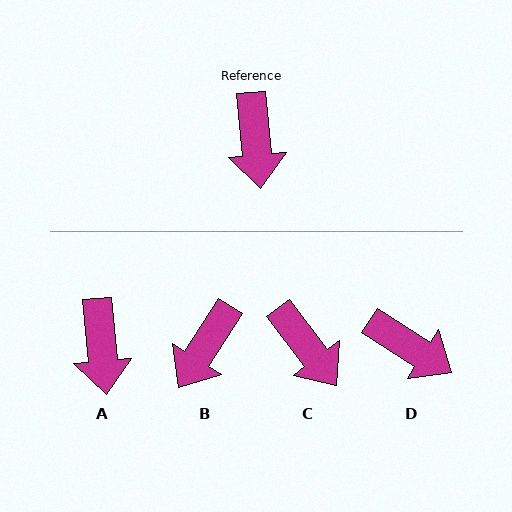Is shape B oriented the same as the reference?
No, it is off by about 38 degrees.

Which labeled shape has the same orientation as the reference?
A.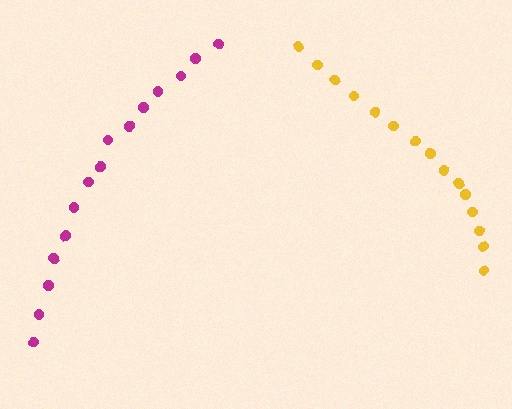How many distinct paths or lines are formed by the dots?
There are 2 distinct paths.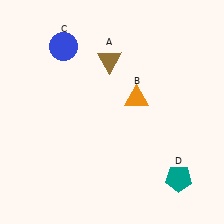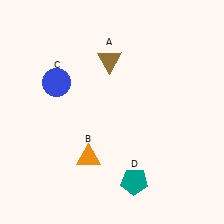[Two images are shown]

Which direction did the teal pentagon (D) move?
The teal pentagon (D) moved left.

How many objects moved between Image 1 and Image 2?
3 objects moved between the two images.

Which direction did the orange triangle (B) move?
The orange triangle (B) moved down.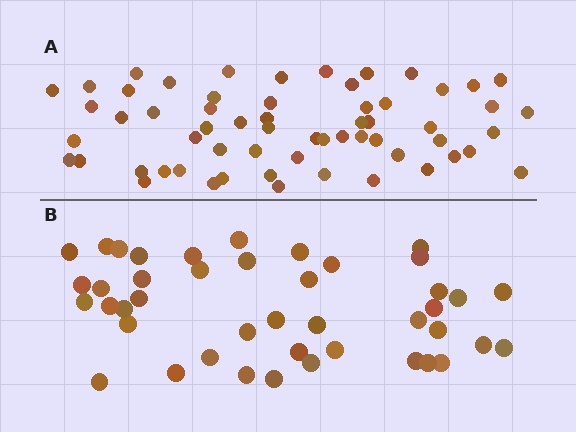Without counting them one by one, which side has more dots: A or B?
Region A (the top region) has more dots.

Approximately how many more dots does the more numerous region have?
Region A has approximately 15 more dots than region B.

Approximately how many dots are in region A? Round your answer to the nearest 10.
About 60 dots.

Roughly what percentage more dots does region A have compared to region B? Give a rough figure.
About 40% more.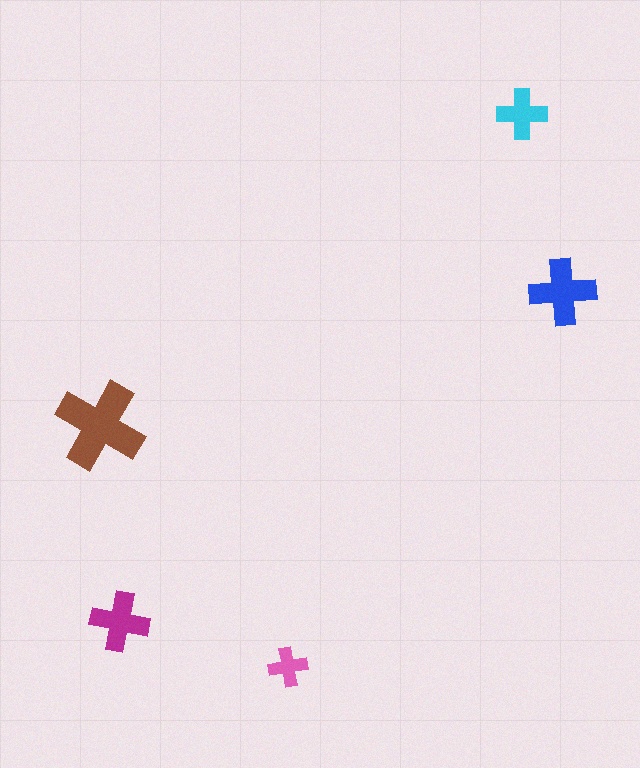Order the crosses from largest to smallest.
the brown one, the blue one, the magenta one, the cyan one, the pink one.